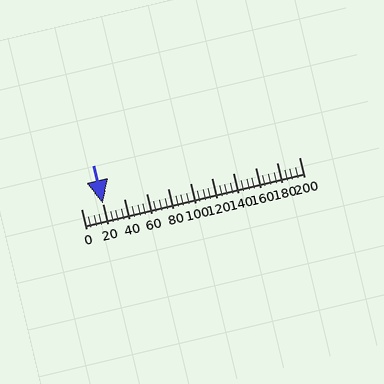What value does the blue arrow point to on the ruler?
The blue arrow points to approximately 20.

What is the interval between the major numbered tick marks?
The major tick marks are spaced 20 units apart.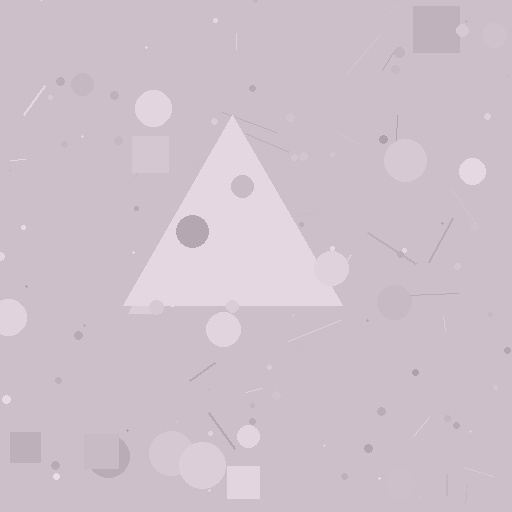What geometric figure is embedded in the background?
A triangle is embedded in the background.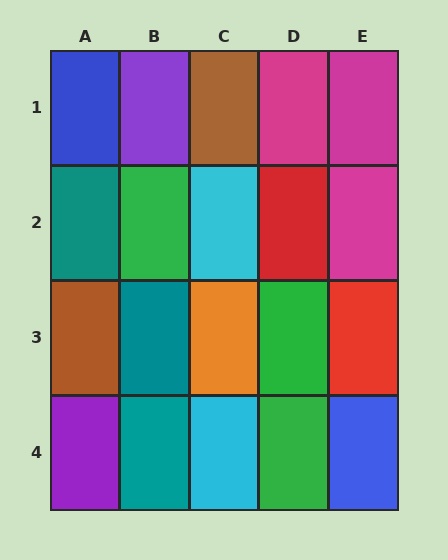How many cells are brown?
2 cells are brown.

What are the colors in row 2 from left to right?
Teal, green, cyan, red, magenta.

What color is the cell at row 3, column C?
Orange.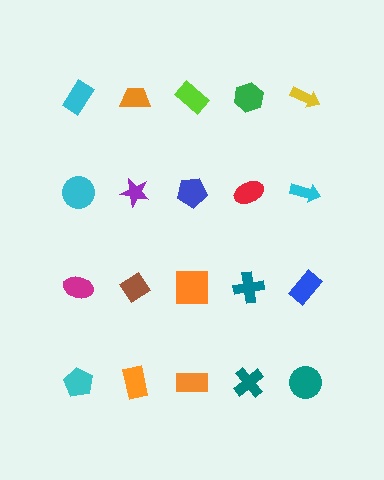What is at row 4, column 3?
An orange rectangle.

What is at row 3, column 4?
A teal cross.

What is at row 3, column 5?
A blue rectangle.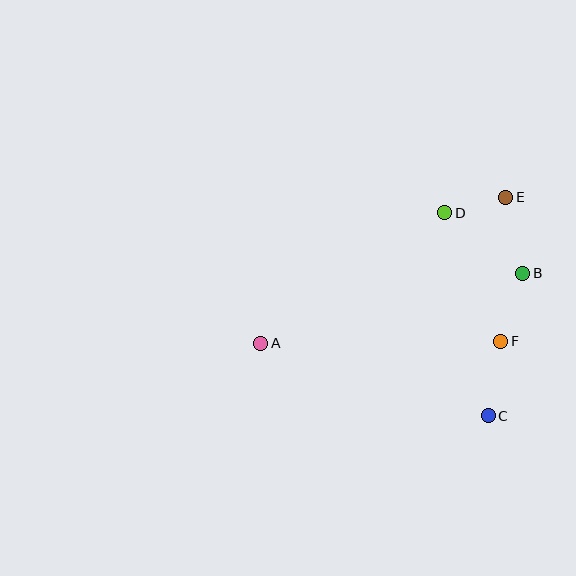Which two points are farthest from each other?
Points A and E are farthest from each other.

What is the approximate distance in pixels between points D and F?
The distance between D and F is approximately 140 pixels.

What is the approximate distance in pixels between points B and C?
The distance between B and C is approximately 147 pixels.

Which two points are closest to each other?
Points D and E are closest to each other.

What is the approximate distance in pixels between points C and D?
The distance between C and D is approximately 208 pixels.